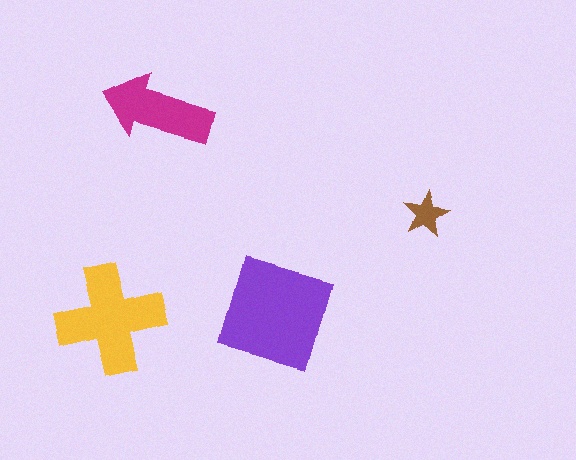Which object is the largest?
The purple square.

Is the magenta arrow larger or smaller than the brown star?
Larger.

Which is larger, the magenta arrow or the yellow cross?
The yellow cross.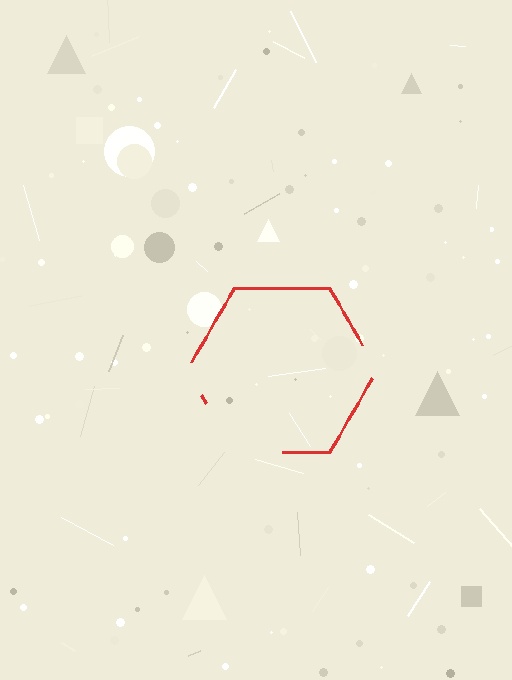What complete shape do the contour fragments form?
The contour fragments form a hexagon.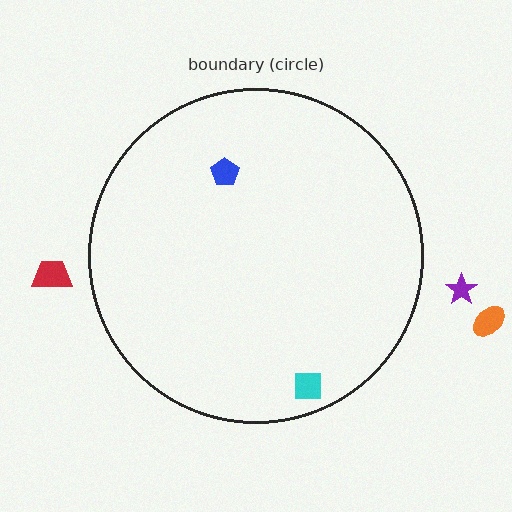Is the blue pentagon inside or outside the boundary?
Inside.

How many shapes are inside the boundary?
2 inside, 3 outside.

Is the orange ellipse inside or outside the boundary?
Outside.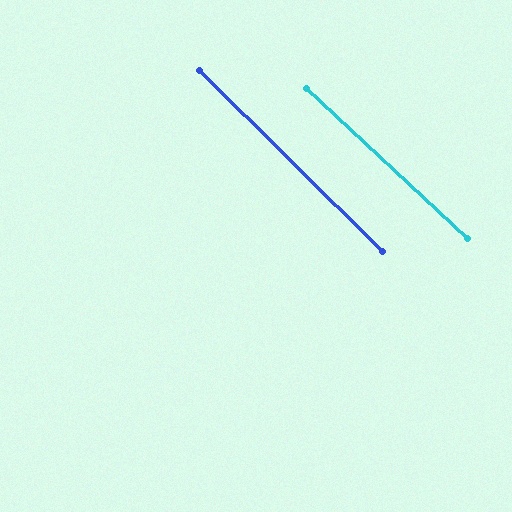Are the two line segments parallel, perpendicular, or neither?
Parallel — their directions differ by only 1.7°.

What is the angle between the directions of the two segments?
Approximately 2 degrees.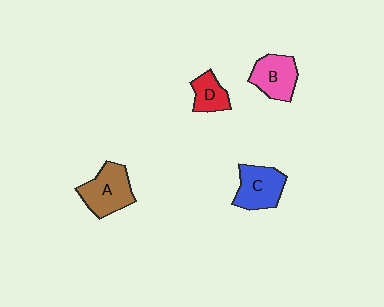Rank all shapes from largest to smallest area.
From largest to smallest: A (brown), C (blue), B (pink), D (red).